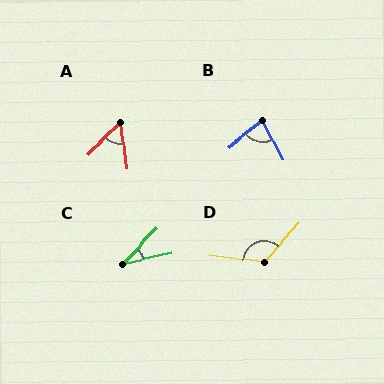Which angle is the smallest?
C, at approximately 33 degrees.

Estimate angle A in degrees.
Approximately 53 degrees.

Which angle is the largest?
D, at approximately 125 degrees.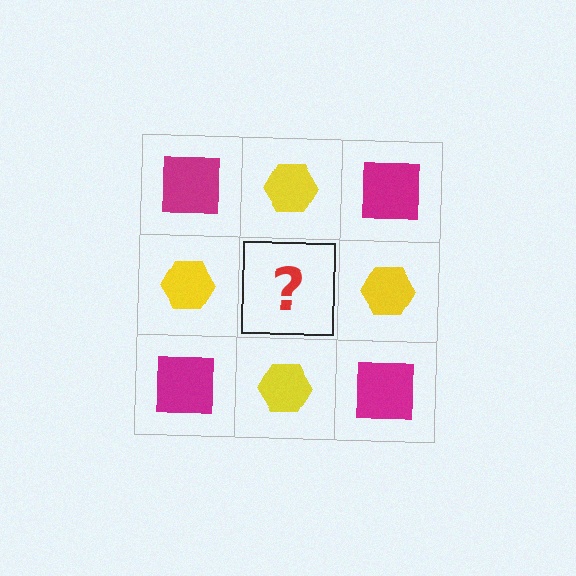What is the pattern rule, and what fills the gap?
The rule is that it alternates magenta square and yellow hexagon in a checkerboard pattern. The gap should be filled with a magenta square.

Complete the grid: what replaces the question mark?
The question mark should be replaced with a magenta square.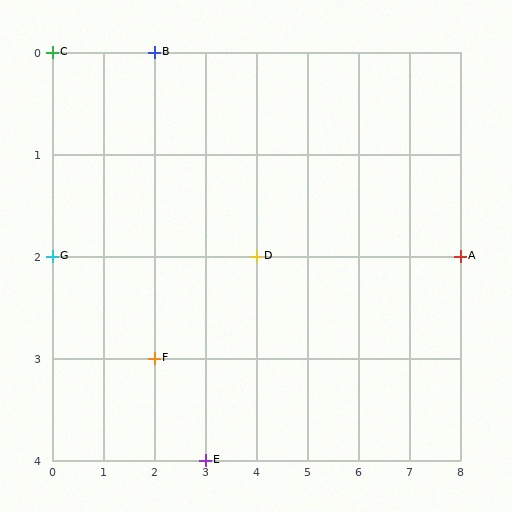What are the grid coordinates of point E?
Point E is at grid coordinates (3, 4).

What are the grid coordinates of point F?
Point F is at grid coordinates (2, 3).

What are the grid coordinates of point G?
Point G is at grid coordinates (0, 2).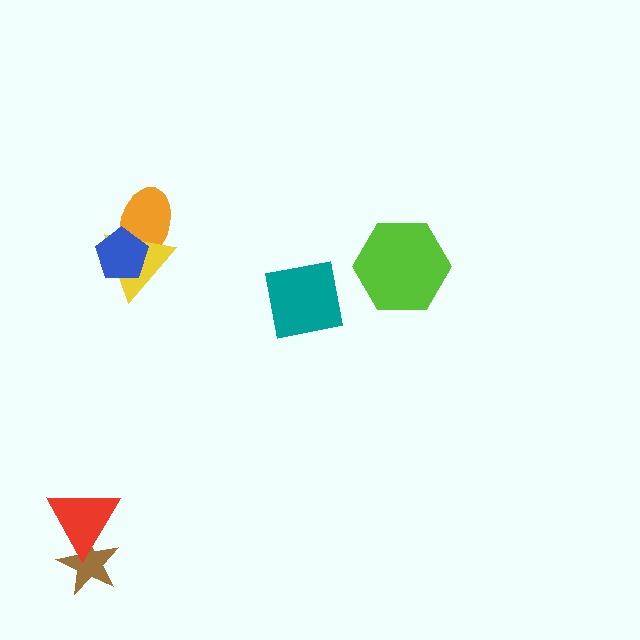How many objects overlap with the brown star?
1 object overlaps with the brown star.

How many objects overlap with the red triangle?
1 object overlaps with the red triangle.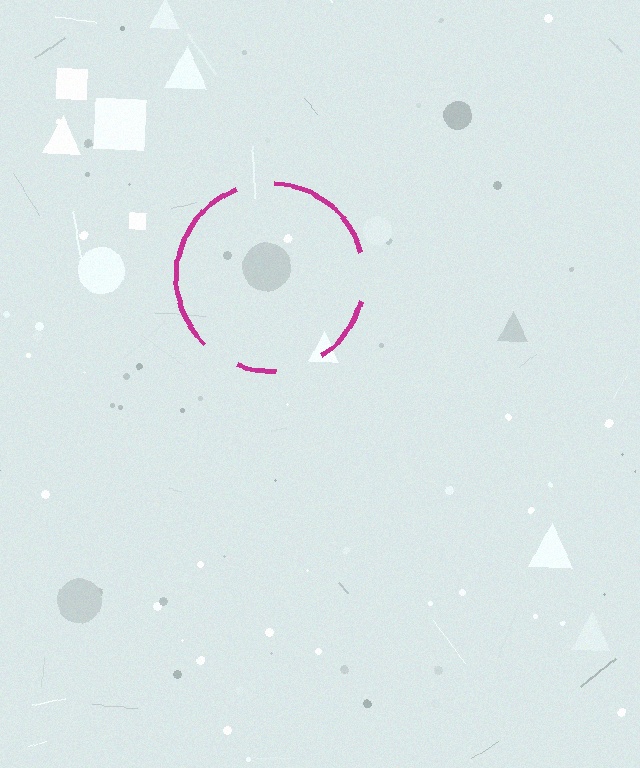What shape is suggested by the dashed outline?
The dashed outline suggests a circle.